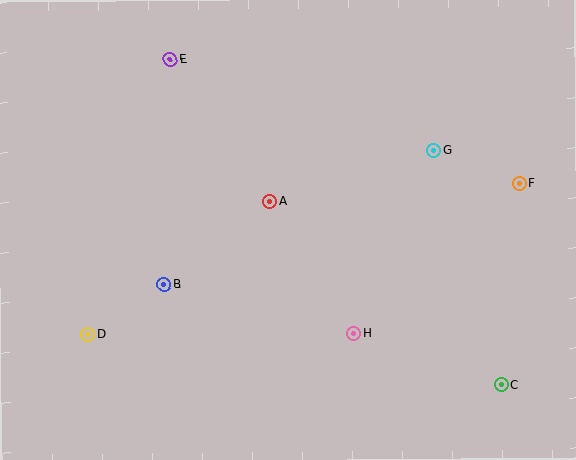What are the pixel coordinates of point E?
Point E is at (170, 59).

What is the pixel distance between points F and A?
The distance between F and A is 250 pixels.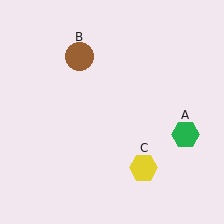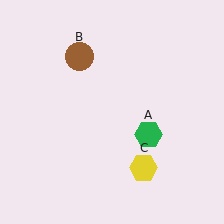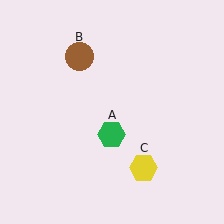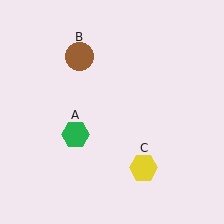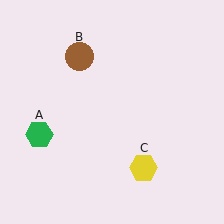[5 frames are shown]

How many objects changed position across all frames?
1 object changed position: green hexagon (object A).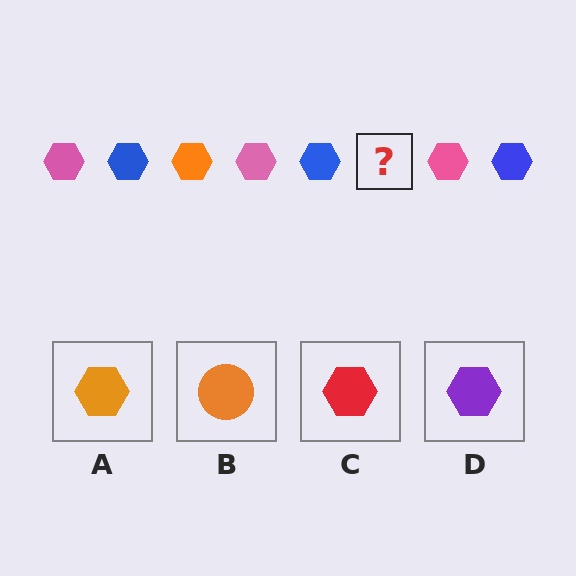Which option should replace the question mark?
Option A.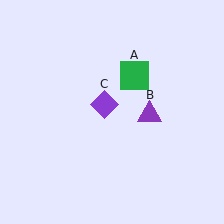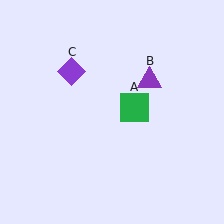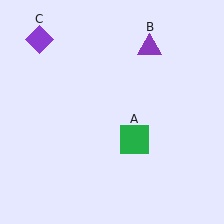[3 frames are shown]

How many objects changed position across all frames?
3 objects changed position: green square (object A), purple triangle (object B), purple diamond (object C).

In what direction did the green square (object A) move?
The green square (object A) moved down.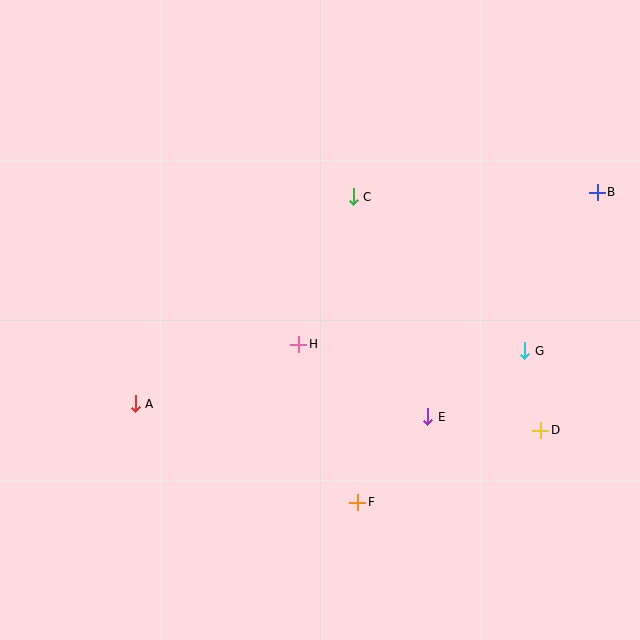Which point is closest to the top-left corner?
Point C is closest to the top-left corner.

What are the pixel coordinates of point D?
Point D is at (541, 430).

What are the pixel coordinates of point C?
Point C is at (353, 197).